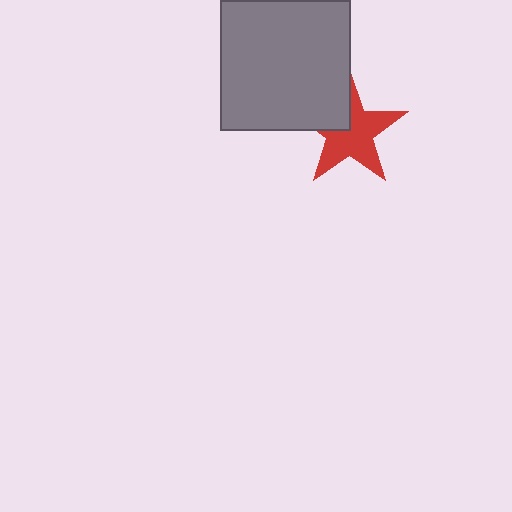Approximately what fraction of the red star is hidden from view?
Roughly 30% of the red star is hidden behind the gray square.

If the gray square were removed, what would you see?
You would see the complete red star.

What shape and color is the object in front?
The object in front is a gray square.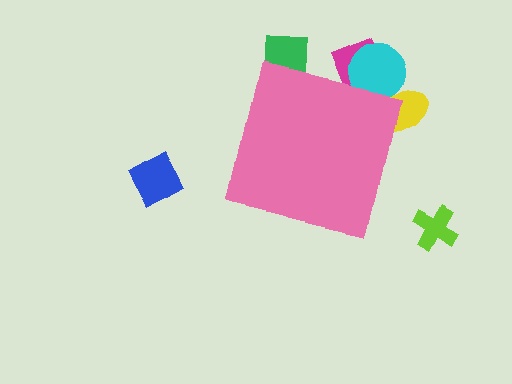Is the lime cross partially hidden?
No, the lime cross is fully visible.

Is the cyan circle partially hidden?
Yes, the cyan circle is partially hidden behind the pink square.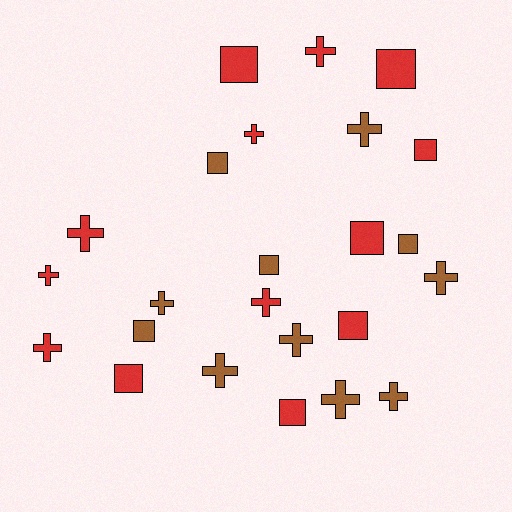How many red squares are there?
There are 7 red squares.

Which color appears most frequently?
Red, with 13 objects.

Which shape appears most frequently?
Cross, with 13 objects.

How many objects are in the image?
There are 24 objects.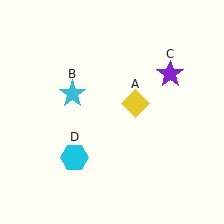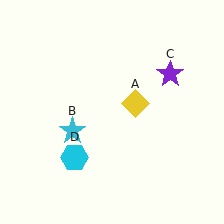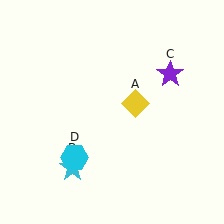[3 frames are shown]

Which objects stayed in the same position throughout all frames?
Yellow diamond (object A) and purple star (object C) and cyan hexagon (object D) remained stationary.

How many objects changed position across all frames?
1 object changed position: cyan star (object B).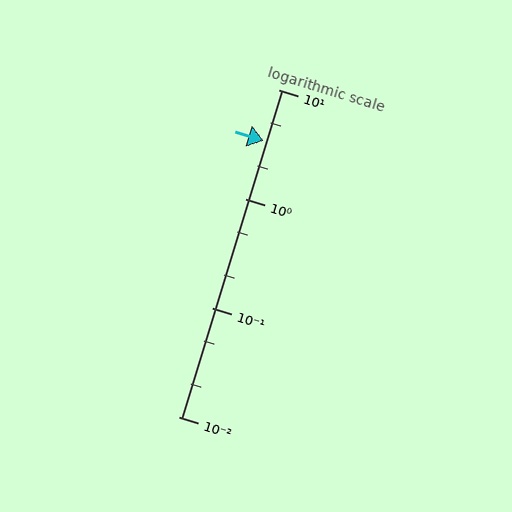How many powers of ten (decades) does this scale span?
The scale spans 3 decades, from 0.01 to 10.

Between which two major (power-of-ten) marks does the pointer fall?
The pointer is between 1 and 10.